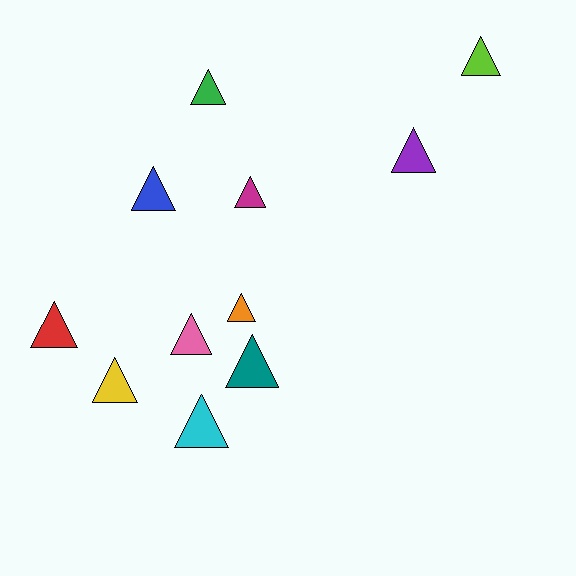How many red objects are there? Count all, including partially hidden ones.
There is 1 red object.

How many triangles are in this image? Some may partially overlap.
There are 11 triangles.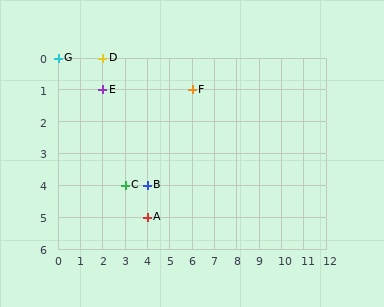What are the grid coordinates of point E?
Point E is at grid coordinates (2, 1).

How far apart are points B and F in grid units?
Points B and F are 2 columns and 3 rows apart (about 3.6 grid units diagonally).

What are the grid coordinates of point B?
Point B is at grid coordinates (4, 4).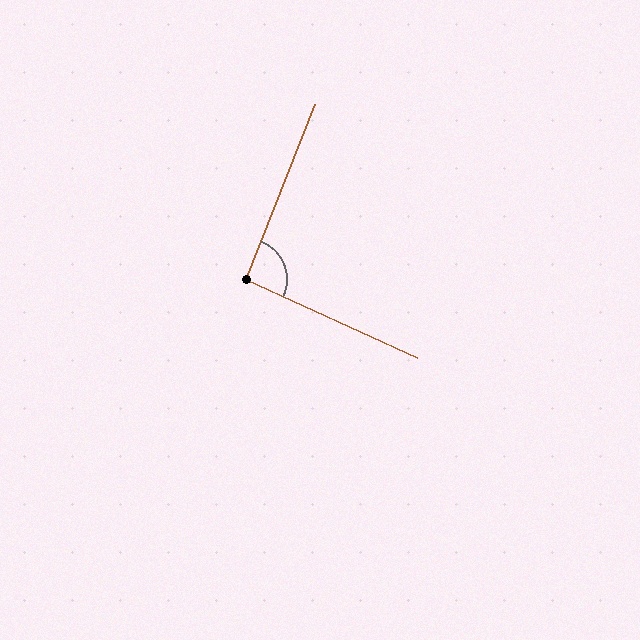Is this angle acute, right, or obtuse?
It is approximately a right angle.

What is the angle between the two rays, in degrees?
Approximately 93 degrees.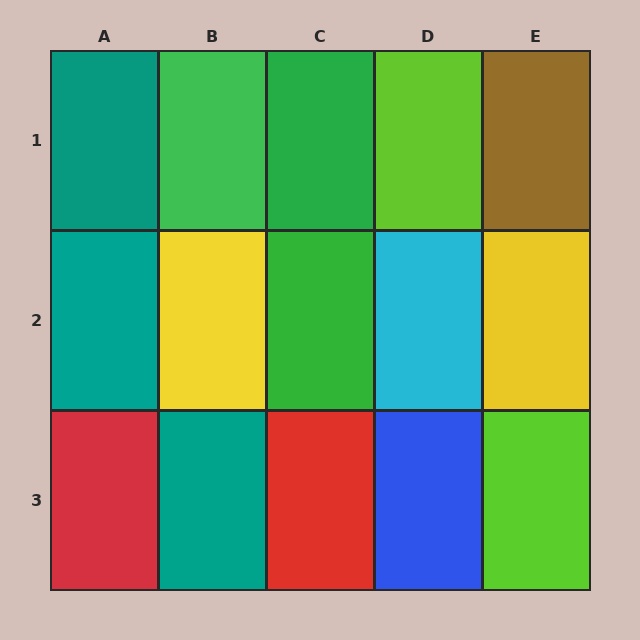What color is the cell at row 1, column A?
Teal.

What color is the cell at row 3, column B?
Teal.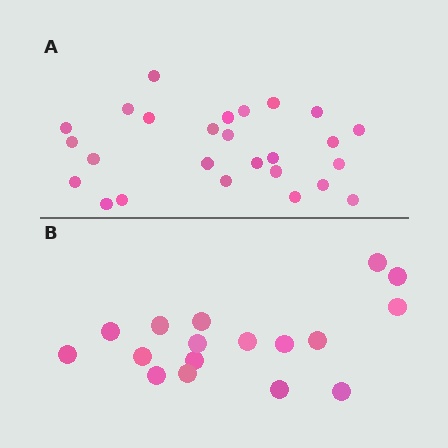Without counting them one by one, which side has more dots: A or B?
Region A (the top region) has more dots.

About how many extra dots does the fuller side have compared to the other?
Region A has roughly 8 or so more dots than region B.